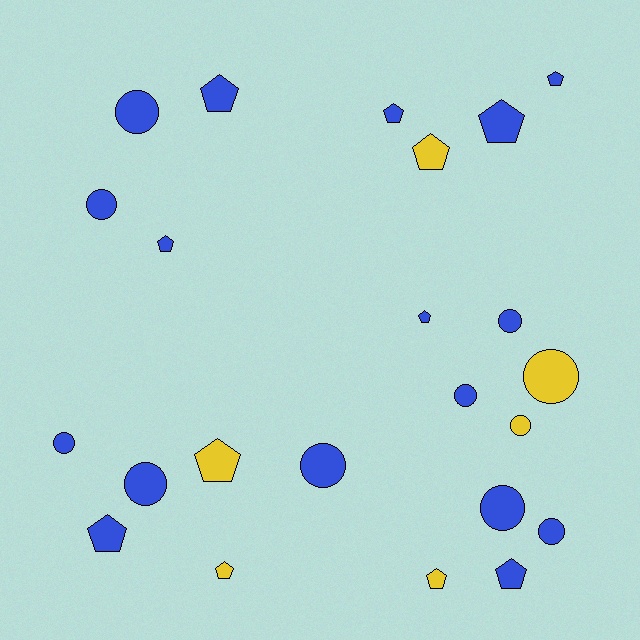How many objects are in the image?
There are 23 objects.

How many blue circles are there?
There are 9 blue circles.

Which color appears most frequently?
Blue, with 17 objects.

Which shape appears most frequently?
Pentagon, with 12 objects.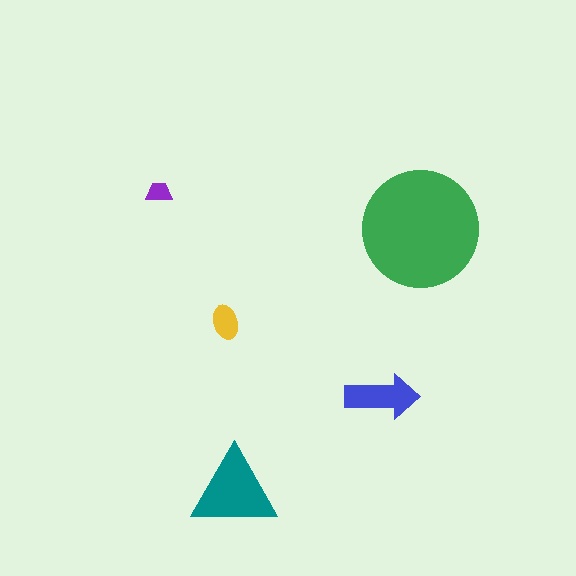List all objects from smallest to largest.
The purple trapezoid, the yellow ellipse, the blue arrow, the teal triangle, the green circle.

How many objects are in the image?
There are 5 objects in the image.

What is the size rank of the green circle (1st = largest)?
1st.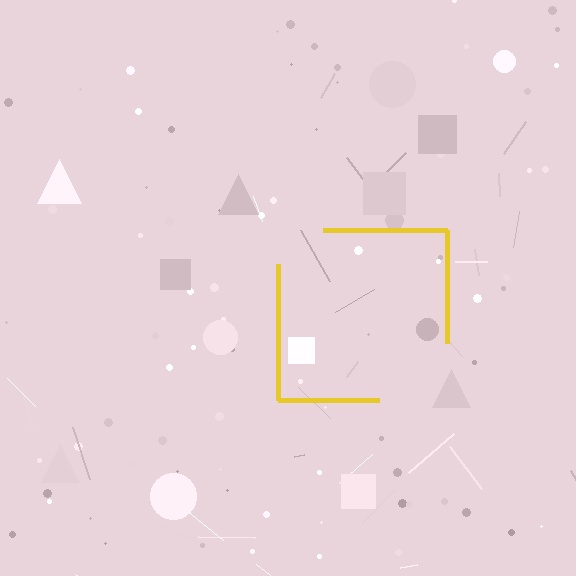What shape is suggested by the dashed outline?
The dashed outline suggests a square.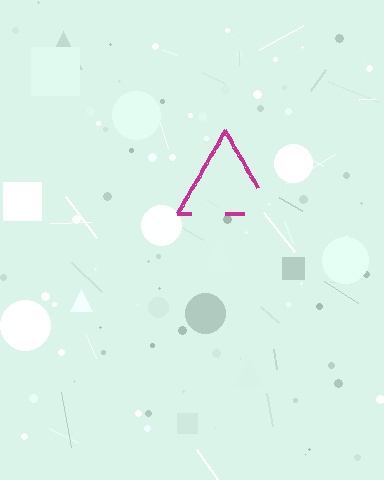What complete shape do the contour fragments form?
The contour fragments form a triangle.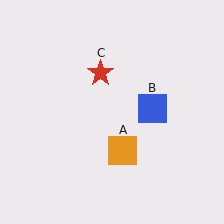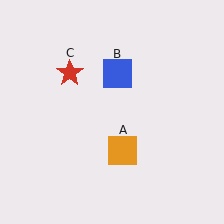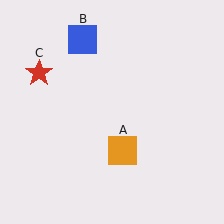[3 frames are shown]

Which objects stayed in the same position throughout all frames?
Orange square (object A) remained stationary.